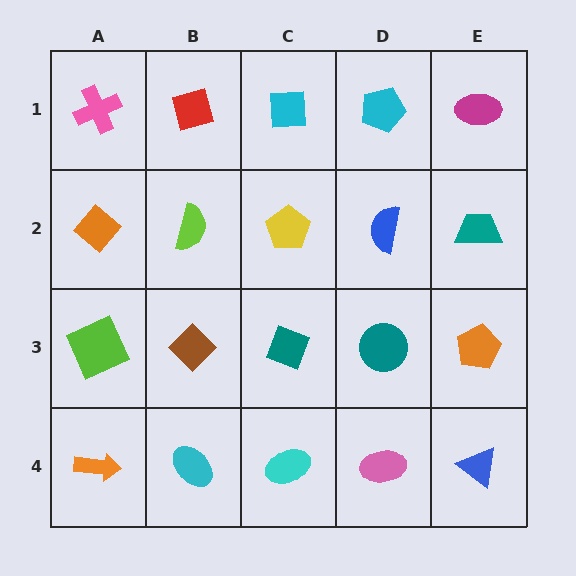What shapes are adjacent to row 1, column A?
An orange diamond (row 2, column A), a red square (row 1, column B).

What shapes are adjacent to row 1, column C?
A yellow pentagon (row 2, column C), a red square (row 1, column B), a cyan pentagon (row 1, column D).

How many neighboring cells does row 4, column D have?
3.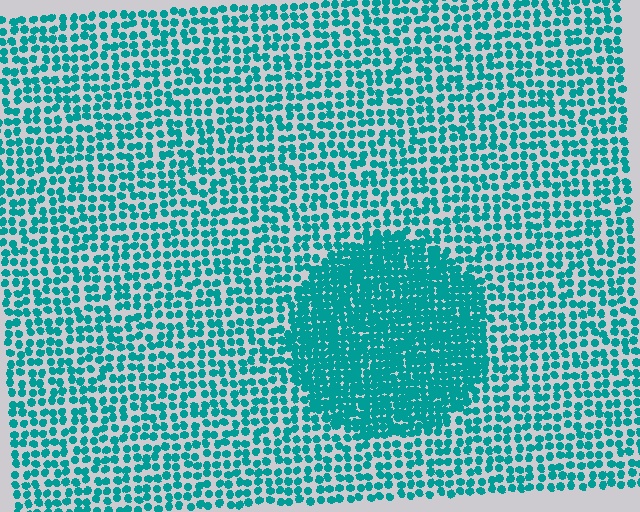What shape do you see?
I see a circle.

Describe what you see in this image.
The image contains small teal elements arranged at two different densities. A circle-shaped region is visible where the elements are more densely packed than the surrounding area.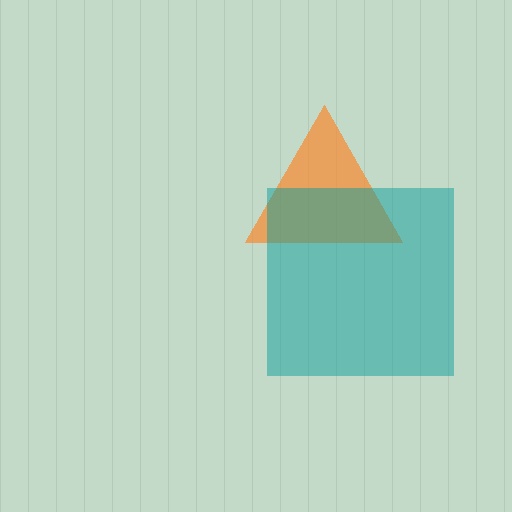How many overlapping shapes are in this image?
There are 2 overlapping shapes in the image.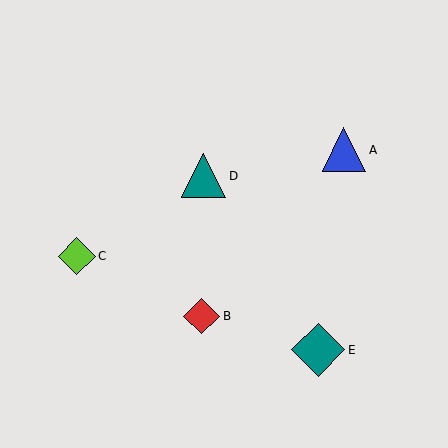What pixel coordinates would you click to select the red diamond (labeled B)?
Click at (202, 316) to select the red diamond B.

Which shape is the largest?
The teal diamond (labeled E) is the largest.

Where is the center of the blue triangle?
The center of the blue triangle is at (344, 150).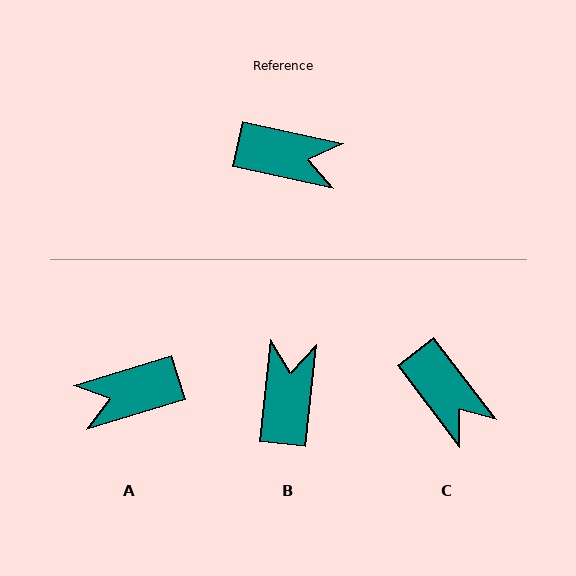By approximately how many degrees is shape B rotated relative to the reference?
Approximately 96 degrees counter-clockwise.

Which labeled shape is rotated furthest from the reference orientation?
A, about 151 degrees away.